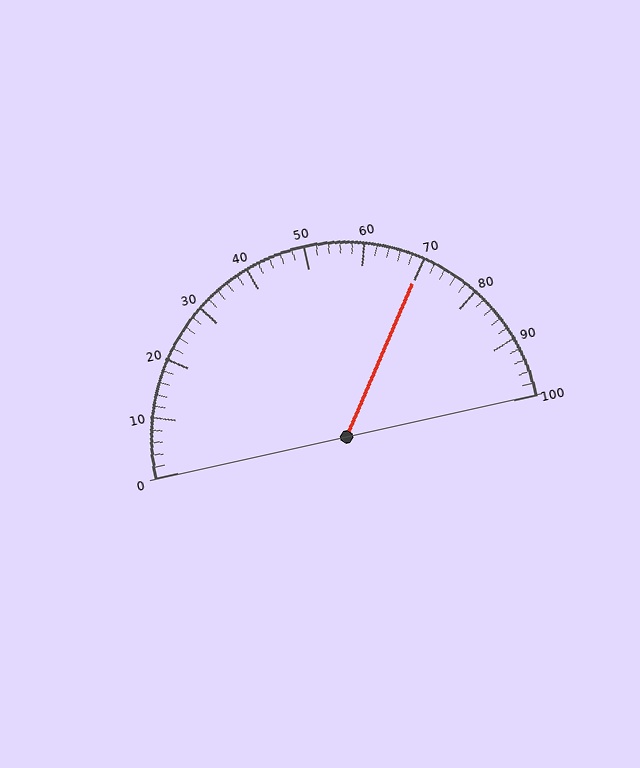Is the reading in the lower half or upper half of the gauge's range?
The reading is in the upper half of the range (0 to 100).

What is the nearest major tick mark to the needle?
The nearest major tick mark is 70.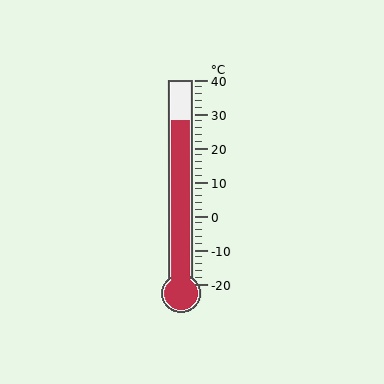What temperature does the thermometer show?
The thermometer shows approximately 28°C.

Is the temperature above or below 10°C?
The temperature is above 10°C.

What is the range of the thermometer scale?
The thermometer scale ranges from -20°C to 40°C.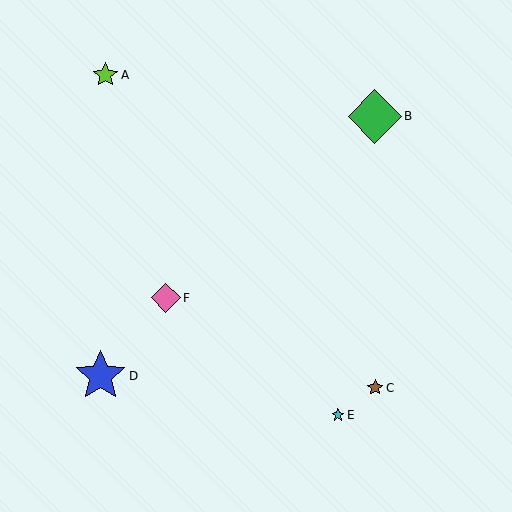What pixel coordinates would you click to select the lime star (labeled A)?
Click at (105, 75) to select the lime star A.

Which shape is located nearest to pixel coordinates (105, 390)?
The blue star (labeled D) at (100, 376) is nearest to that location.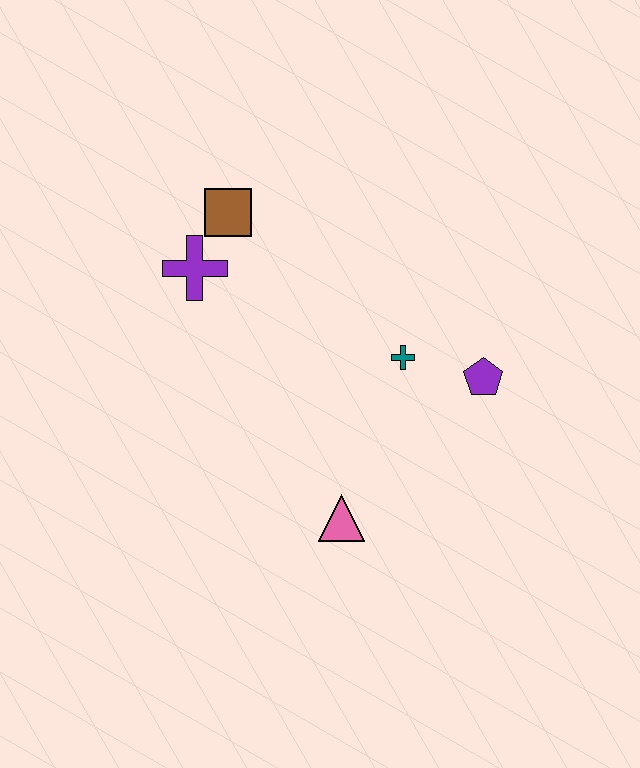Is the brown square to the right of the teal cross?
No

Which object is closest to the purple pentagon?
The teal cross is closest to the purple pentagon.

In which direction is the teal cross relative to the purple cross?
The teal cross is to the right of the purple cross.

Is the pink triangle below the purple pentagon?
Yes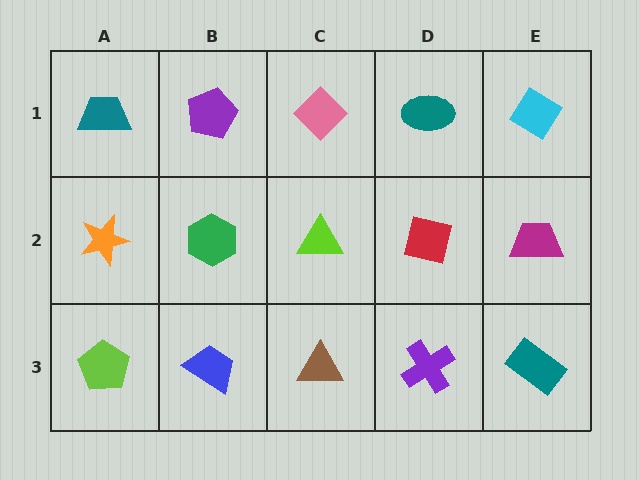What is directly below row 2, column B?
A blue trapezoid.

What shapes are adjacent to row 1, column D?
A red square (row 2, column D), a pink diamond (row 1, column C), a cyan diamond (row 1, column E).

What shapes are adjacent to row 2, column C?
A pink diamond (row 1, column C), a brown triangle (row 3, column C), a green hexagon (row 2, column B), a red square (row 2, column D).